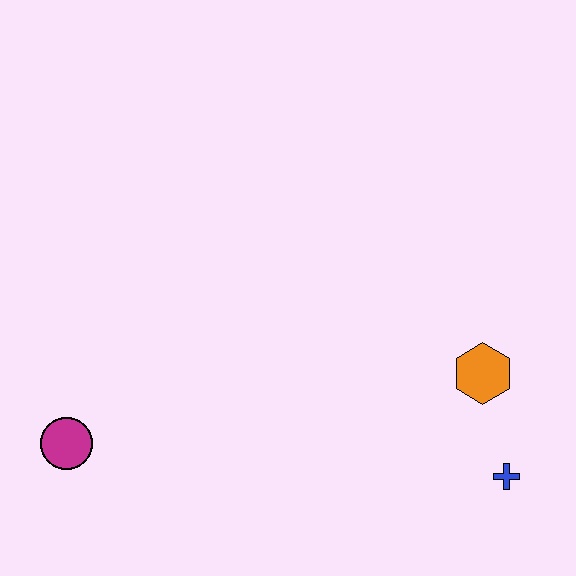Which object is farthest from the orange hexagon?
The magenta circle is farthest from the orange hexagon.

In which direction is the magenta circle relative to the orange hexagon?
The magenta circle is to the left of the orange hexagon.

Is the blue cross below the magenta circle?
Yes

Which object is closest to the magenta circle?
The orange hexagon is closest to the magenta circle.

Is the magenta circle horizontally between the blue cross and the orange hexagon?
No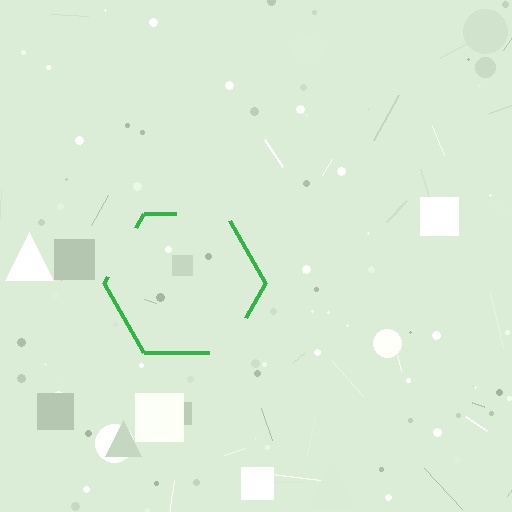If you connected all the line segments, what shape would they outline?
They would outline a hexagon.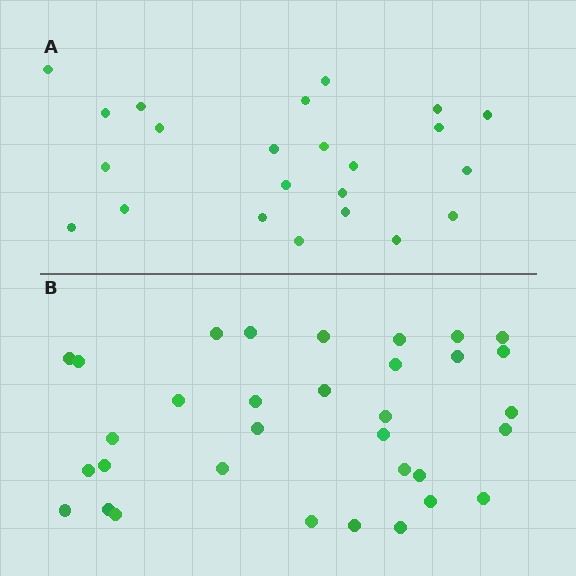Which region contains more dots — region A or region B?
Region B (the bottom region) has more dots.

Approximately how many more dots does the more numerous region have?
Region B has roughly 10 or so more dots than region A.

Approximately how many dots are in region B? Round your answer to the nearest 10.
About 30 dots. (The exact count is 33, which rounds to 30.)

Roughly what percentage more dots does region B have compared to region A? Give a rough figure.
About 45% more.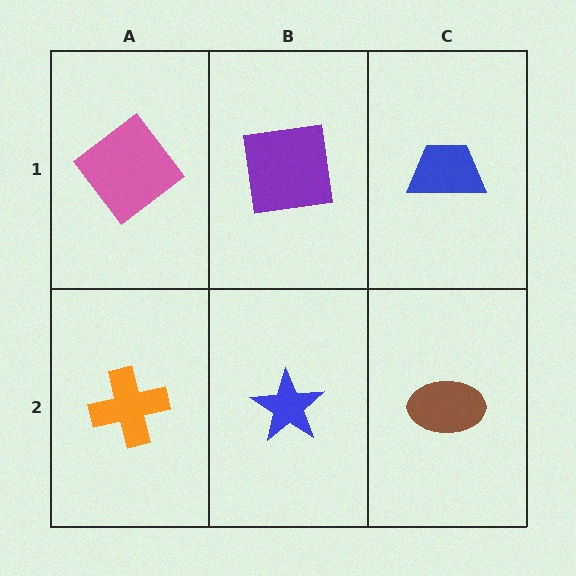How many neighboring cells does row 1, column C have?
2.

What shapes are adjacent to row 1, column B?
A blue star (row 2, column B), a pink diamond (row 1, column A), a blue trapezoid (row 1, column C).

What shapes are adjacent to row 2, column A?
A pink diamond (row 1, column A), a blue star (row 2, column B).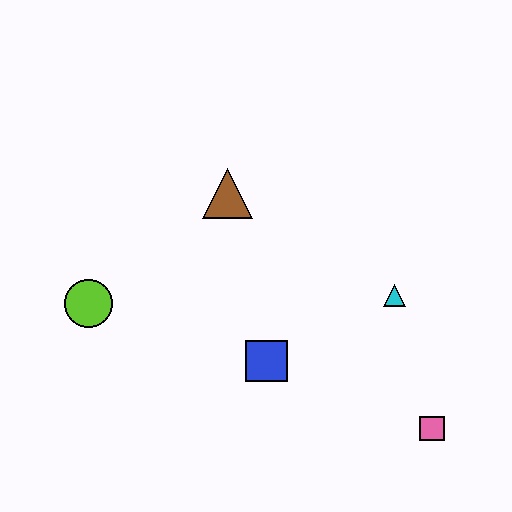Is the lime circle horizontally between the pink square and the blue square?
No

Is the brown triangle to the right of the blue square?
No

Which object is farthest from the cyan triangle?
The lime circle is farthest from the cyan triangle.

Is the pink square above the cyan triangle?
No